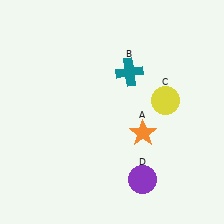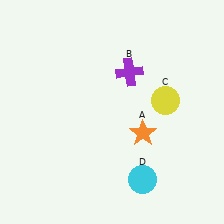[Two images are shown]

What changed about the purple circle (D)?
In Image 1, D is purple. In Image 2, it changed to cyan.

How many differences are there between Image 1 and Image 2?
There are 2 differences between the two images.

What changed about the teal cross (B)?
In Image 1, B is teal. In Image 2, it changed to purple.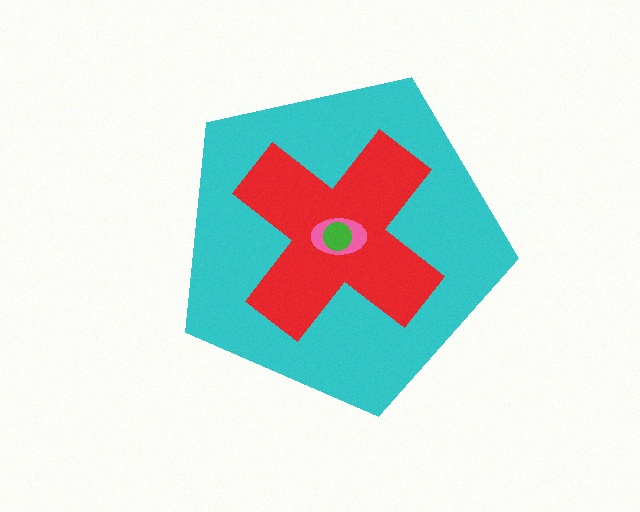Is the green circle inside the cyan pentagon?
Yes.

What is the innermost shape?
The green circle.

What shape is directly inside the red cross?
The pink ellipse.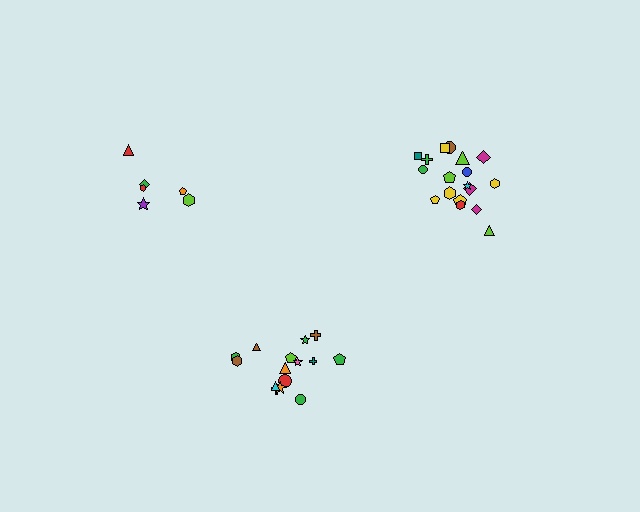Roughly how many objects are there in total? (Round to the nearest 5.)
Roughly 40 objects in total.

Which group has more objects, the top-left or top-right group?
The top-right group.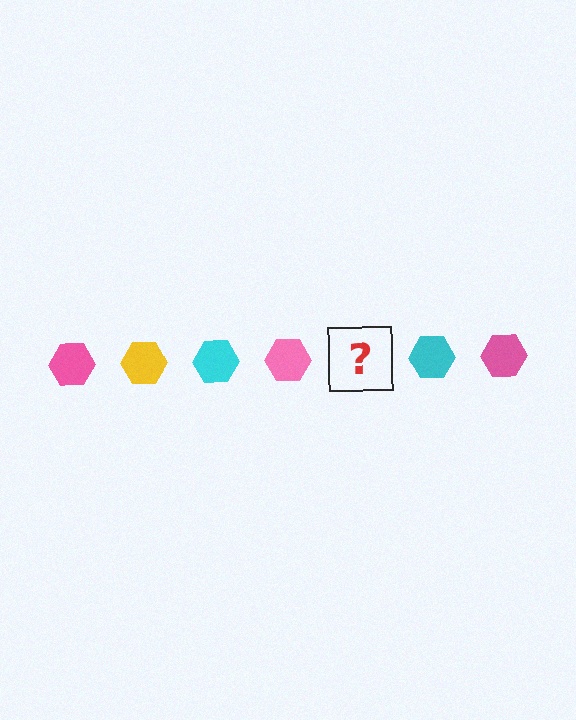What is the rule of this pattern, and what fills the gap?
The rule is that the pattern cycles through pink, yellow, cyan hexagons. The gap should be filled with a yellow hexagon.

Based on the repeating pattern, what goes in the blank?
The blank should be a yellow hexagon.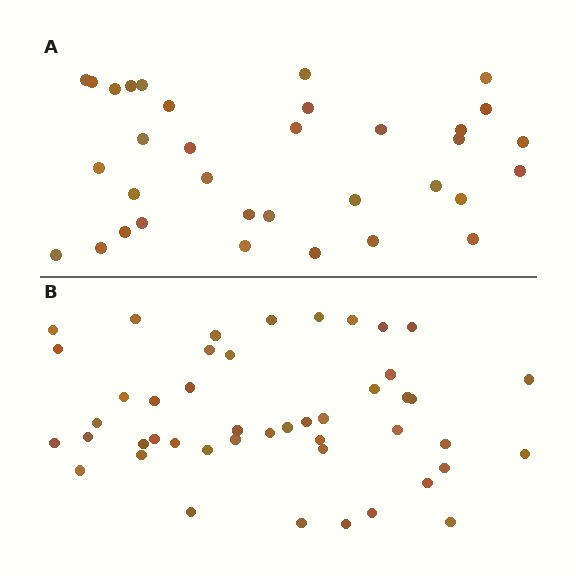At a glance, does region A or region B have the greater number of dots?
Region B (the bottom region) has more dots.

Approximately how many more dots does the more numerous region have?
Region B has roughly 12 or so more dots than region A.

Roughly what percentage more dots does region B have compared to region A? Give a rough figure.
About 35% more.